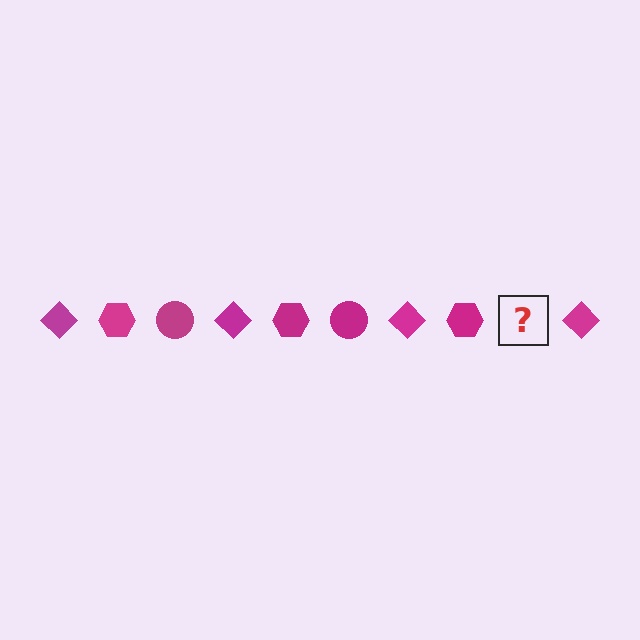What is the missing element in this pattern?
The missing element is a magenta circle.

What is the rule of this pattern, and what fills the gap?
The rule is that the pattern cycles through diamond, hexagon, circle shapes in magenta. The gap should be filled with a magenta circle.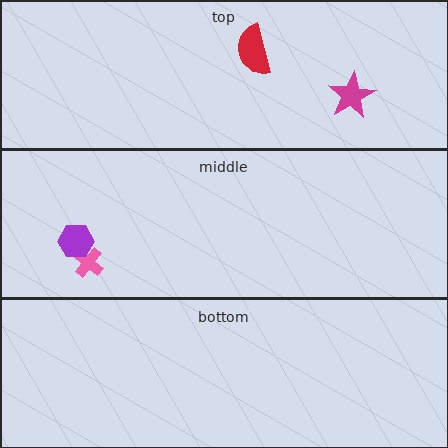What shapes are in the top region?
The red semicircle, the magenta star.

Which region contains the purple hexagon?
The middle region.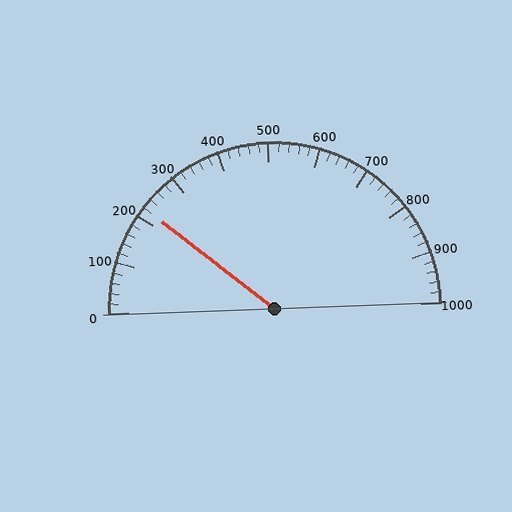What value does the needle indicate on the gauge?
The needle indicates approximately 220.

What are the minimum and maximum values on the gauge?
The gauge ranges from 0 to 1000.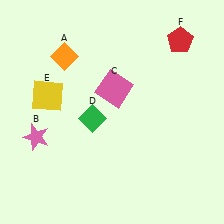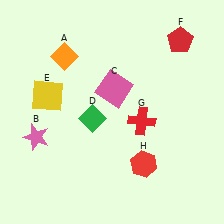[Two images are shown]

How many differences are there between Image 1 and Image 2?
There are 2 differences between the two images.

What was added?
A red cross (G), a red hexagon (H) were added in Image 2.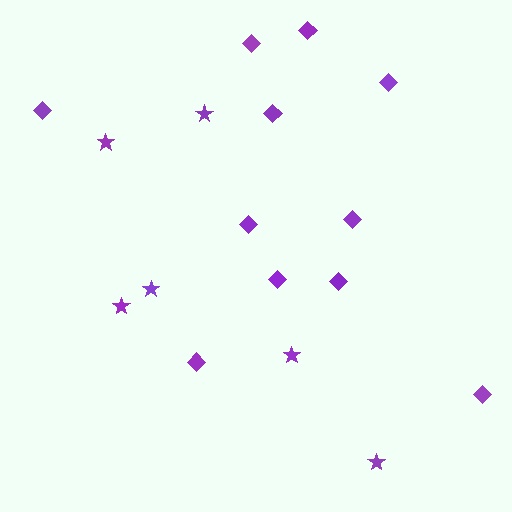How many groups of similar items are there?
There are 2 groups: one group of diamonds (11) and one group of stars (6).